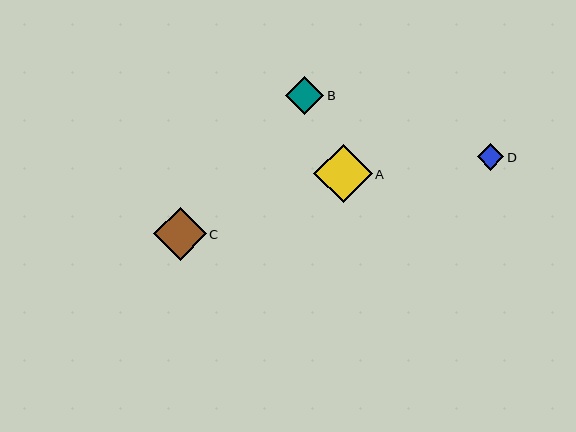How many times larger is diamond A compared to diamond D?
Diamond A is approximately 2.2 times the size of diamond D.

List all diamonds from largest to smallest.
From largest to smallest: A, C, B, D.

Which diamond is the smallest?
Diamond D is the smallest with a size of approximately 26 pixels.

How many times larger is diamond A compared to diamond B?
Diamond A is approximately 1.5 times the size of diamond B.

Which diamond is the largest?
Diamond A is the largest with a size of approximately 59 pixels.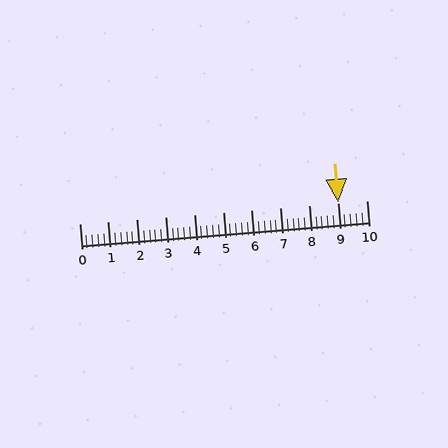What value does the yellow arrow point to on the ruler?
The yellow arrow points to approximately 9.0.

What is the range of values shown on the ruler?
The ruler shows values from 0 to 10.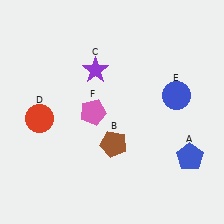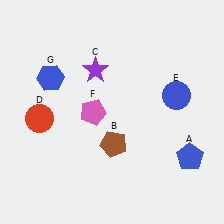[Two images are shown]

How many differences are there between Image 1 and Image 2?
There is 1 difference between the two images.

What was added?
A blue hexagon (G) was added in Image 2.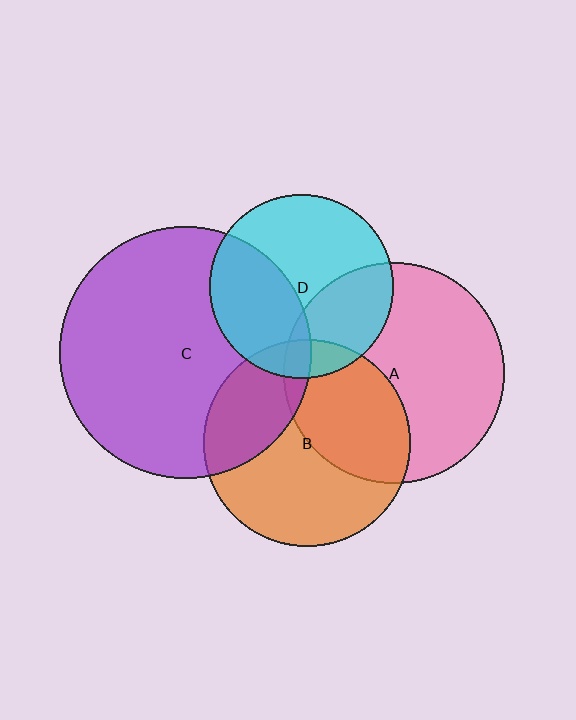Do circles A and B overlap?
Yes.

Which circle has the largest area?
Circle C (purple).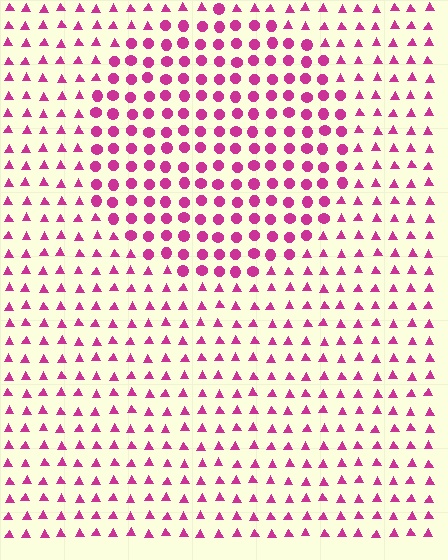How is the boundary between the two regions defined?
The boundary is defined by a change in element shape: circles inside vs. triangles outside. All elements share the same color and spacing.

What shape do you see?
I see a circle.